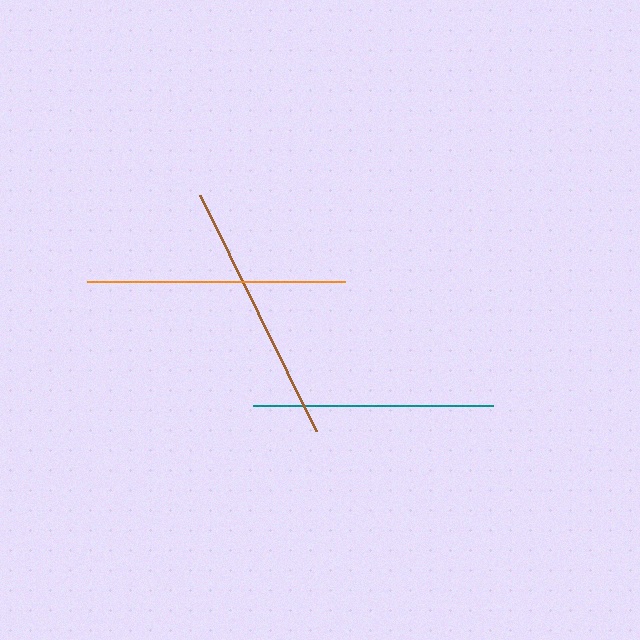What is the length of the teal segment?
The teal segment is approximately 240 pixels long.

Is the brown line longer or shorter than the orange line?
The brown line is longer than the orange line.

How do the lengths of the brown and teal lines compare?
The brown and teal lines are approximately the same length.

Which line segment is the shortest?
The teal line is the shortest at approximately 240 pixels.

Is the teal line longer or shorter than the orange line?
The orange line is longer than the teal line.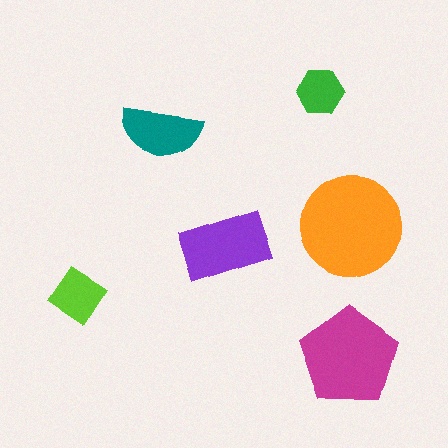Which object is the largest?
The orange circle.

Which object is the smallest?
The green hexagon.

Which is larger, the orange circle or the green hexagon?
The orange circle.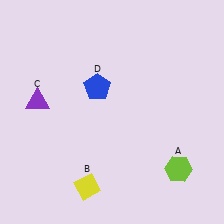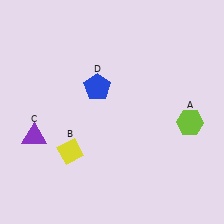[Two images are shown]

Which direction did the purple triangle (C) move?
The purple triangle (C) moved down.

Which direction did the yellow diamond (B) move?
The yellow diamond (B) moved up.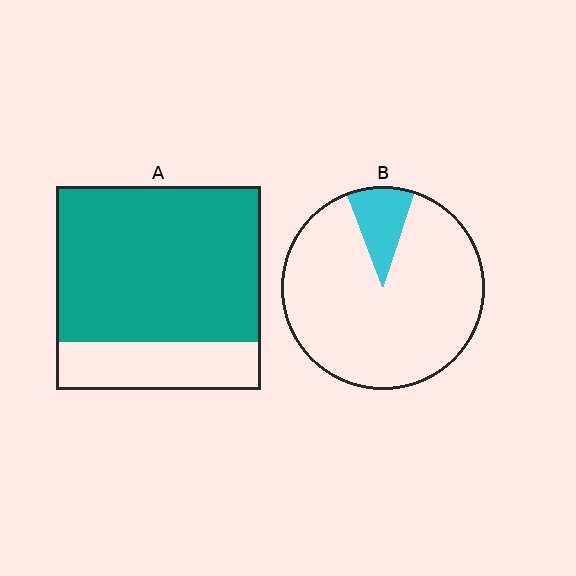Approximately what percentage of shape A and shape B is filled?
A is approximately 75% and B is approximately 10%.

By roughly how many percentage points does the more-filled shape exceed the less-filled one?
By roughly 65 percentage points (A over B).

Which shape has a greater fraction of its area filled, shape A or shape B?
Shape A.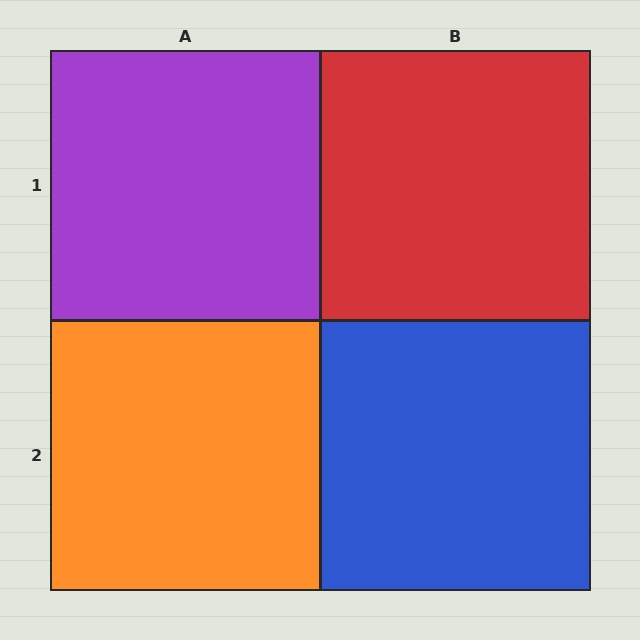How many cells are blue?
1 cell is blue.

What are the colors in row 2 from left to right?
Orange, blue.